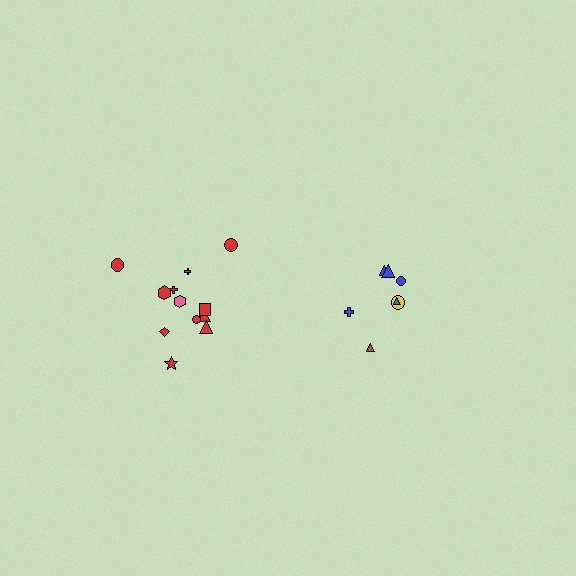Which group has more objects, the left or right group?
The left group.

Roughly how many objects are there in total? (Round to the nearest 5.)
Roughly 20 objects in total.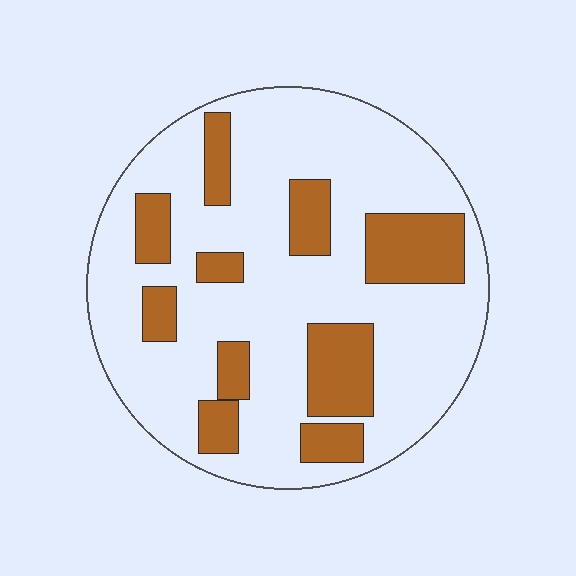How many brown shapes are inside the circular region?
10.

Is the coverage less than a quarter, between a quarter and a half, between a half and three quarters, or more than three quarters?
Less than a quarter.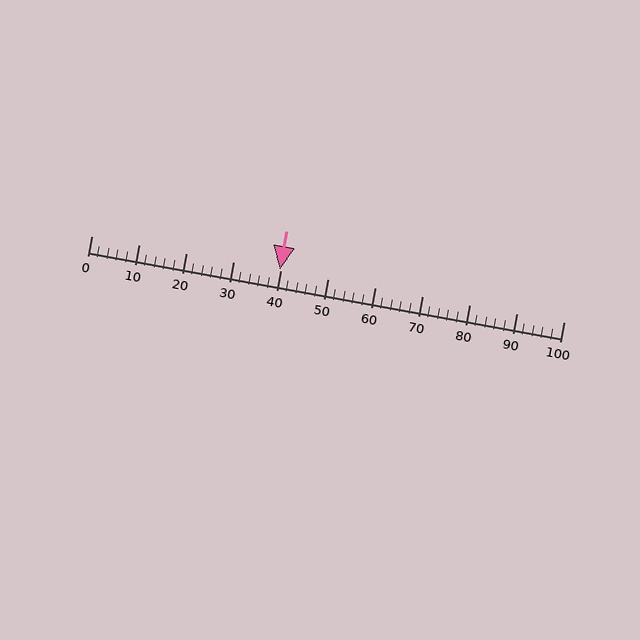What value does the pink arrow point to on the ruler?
The pink arrow points to approximately 40.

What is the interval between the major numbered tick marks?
The major tick marks are spaced 10 units apart.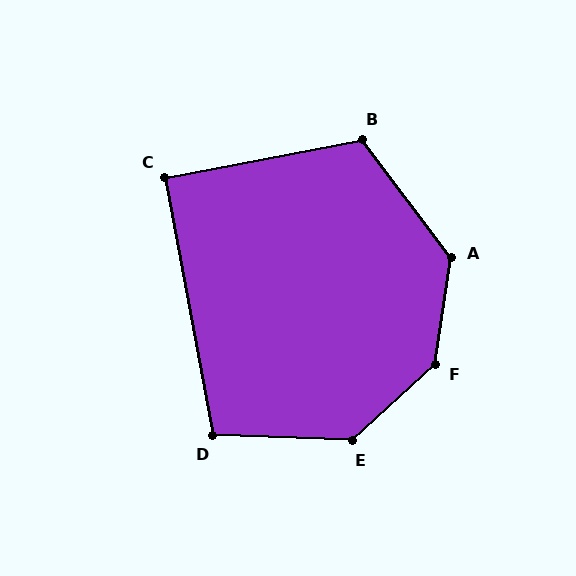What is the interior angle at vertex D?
Approximately 103 degrees (obtuse).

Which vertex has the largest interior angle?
F, at approximately 141 degrees.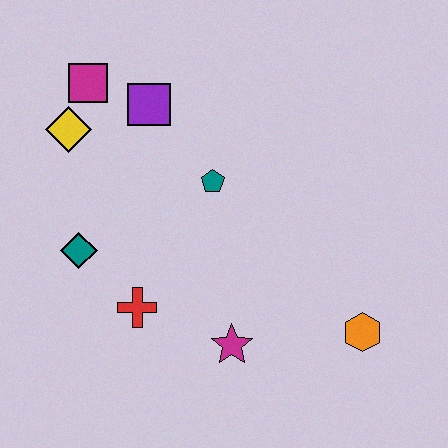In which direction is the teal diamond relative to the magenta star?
The teal diamond is to the left of the magenta star.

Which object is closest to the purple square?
The magenta square is closest to the purple square.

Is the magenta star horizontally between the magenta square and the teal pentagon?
No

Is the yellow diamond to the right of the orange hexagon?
No